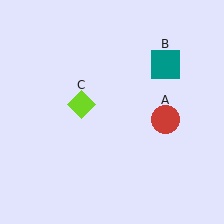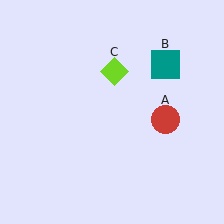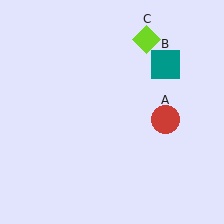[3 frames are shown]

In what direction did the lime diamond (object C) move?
The lime diamond (object C) moved up and to the right.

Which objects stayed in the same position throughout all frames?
Red circle (object A) and teal square (object B) remained stationary.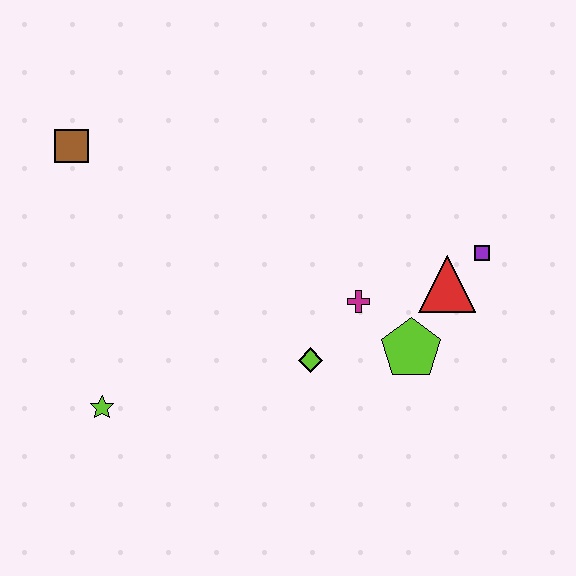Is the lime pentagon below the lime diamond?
No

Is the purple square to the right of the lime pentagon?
Yes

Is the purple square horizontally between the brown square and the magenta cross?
No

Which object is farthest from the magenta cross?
The brown square is farthest from the magenta cross.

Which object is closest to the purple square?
The red triangle is closest to the purple square.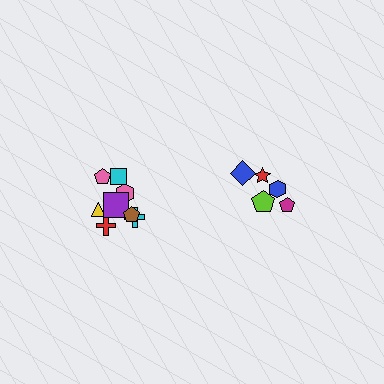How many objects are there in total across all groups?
There are 13 objects.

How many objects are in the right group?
There are 5 objects.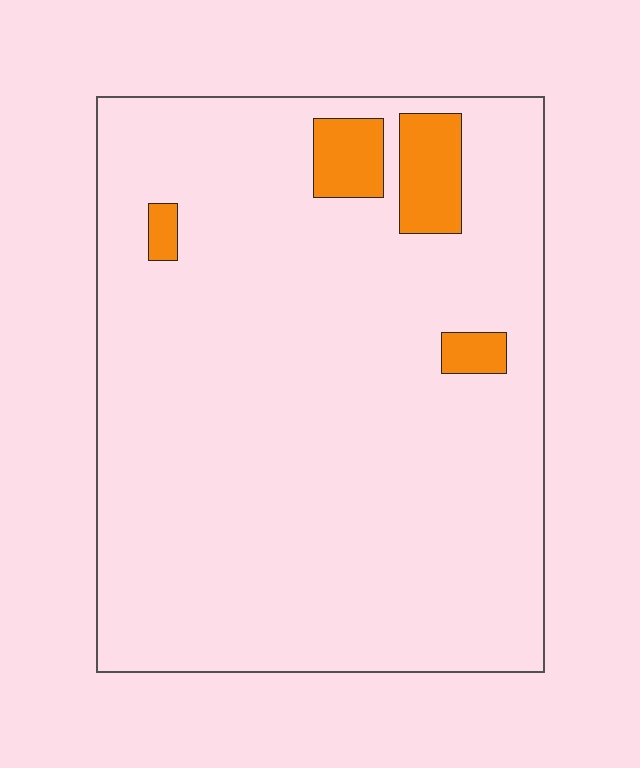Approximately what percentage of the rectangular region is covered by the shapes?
Approximately 5%.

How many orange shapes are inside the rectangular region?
4.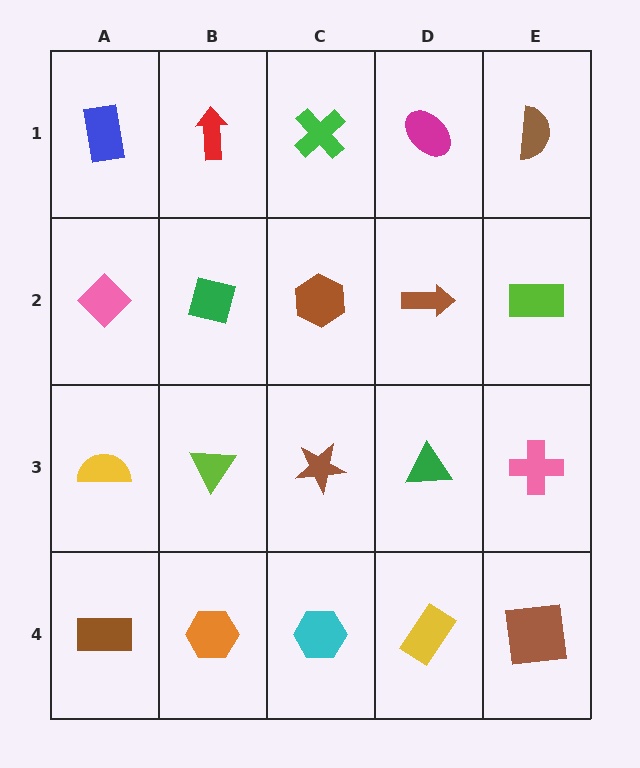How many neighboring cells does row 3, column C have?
4.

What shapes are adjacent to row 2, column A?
A blue rectangle (row 1, column A), a yellow semicircle (row 3, column A), a green square (row 2, column B).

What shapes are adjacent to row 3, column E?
A lime rectangle (row 2, column E), a brown square (row 4, column E), a green triangle (row 3, column D).